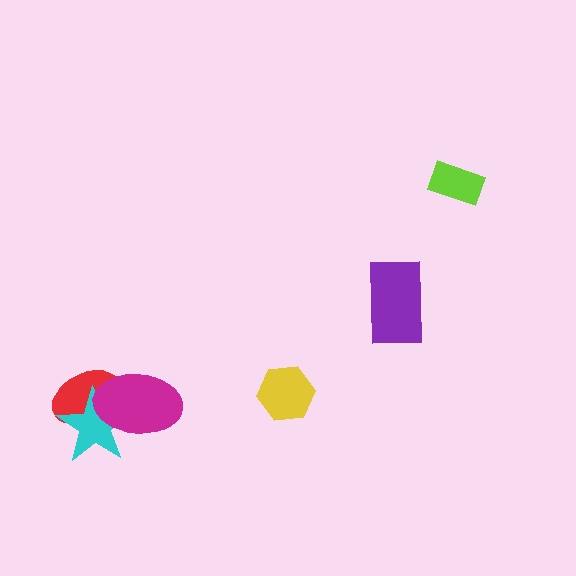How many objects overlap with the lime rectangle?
0 objects overlap with the lime rectangle.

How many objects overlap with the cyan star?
2 objects overlap with the cyan star.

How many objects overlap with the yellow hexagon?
0 objects overlap with the yellow hexagon.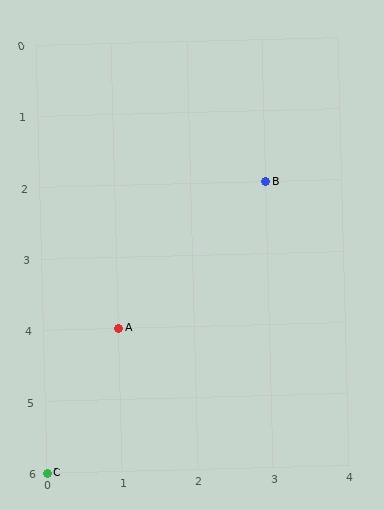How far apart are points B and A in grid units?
Points B and A are 2 columns and 2 rows apart (about 2.8 grid units diagonally).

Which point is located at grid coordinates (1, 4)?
Point A is at (1, 4).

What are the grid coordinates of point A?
Point A is at grid coordinates (1, 4).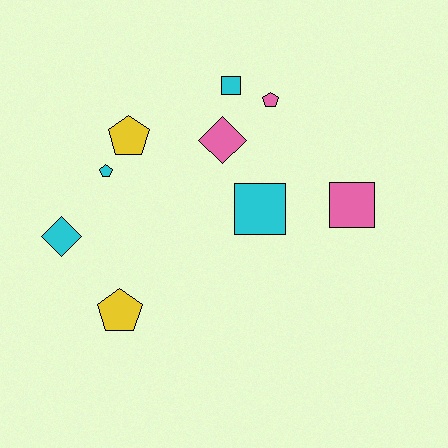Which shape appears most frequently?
Pentagon, with 4 objects.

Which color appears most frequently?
Cyan, with 4 objects.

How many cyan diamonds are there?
There is 1 cyan diamond.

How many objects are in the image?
There are 9 objects.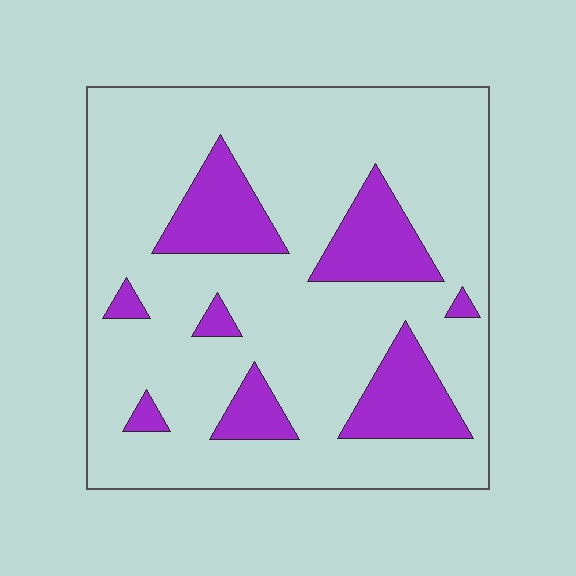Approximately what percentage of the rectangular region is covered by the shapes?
Approximately 20%.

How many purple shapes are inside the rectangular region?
8.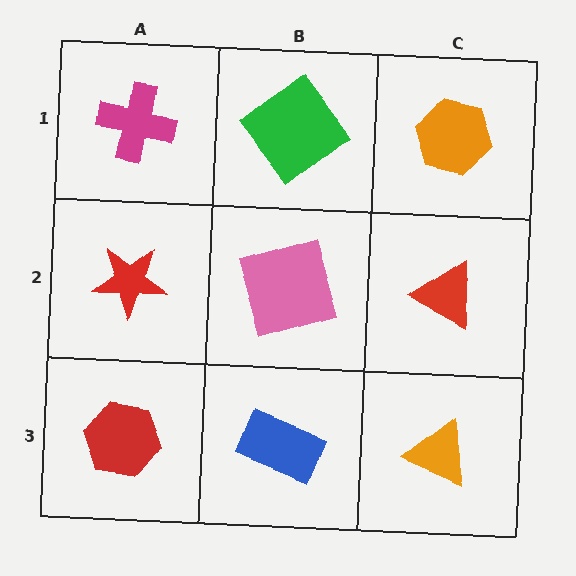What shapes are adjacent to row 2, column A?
A magenta cross (row 1, column A), a red hexagon (row 3, column A), a pink square (row 2, column B).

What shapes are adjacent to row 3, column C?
A red triangle (row 2, column C), a blue rectangle (row 3, column B).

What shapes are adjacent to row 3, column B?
A pink square (row 2, column B), a red hexagon (row 3, column A), an orange triangle (row 3, column C).